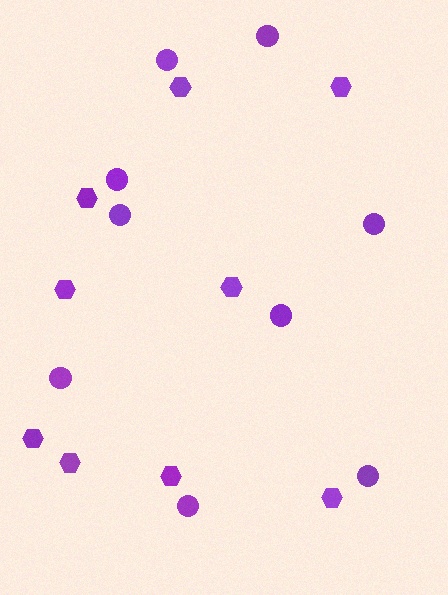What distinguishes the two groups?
There are 2 groups: one group of circles (9) and one group of hexagons (9).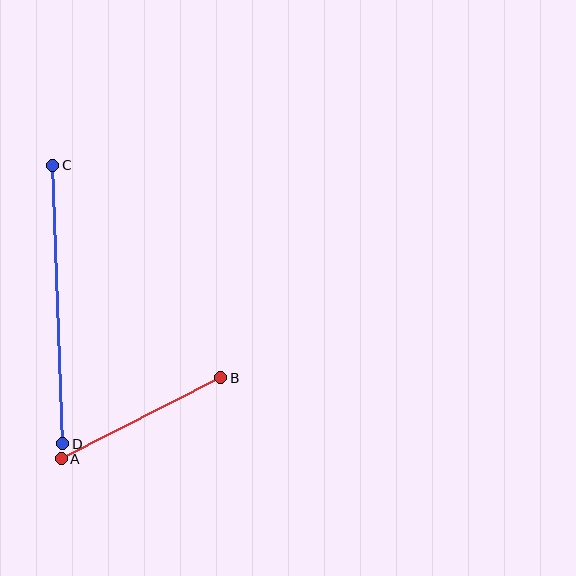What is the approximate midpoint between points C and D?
The midpoint is at approximately (58, 305) pixels.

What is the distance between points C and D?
The distance is approximately 279 pixels.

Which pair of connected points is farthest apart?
Points C and D are farthest apart.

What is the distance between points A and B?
The distance is approximately 179 pixels.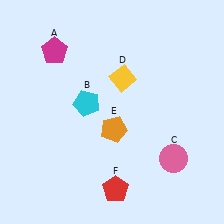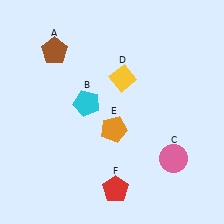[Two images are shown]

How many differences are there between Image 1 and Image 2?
There is 1 difference between the two images.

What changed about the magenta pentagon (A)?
In Image 1, A is magenta. In Image 2, it changed to brown.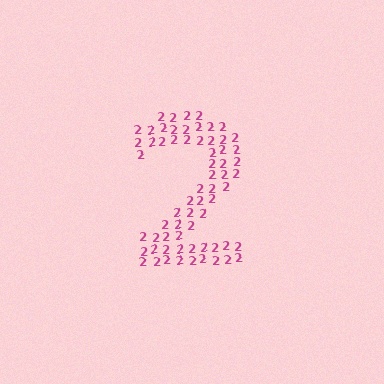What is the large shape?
The large shape is the digit 2.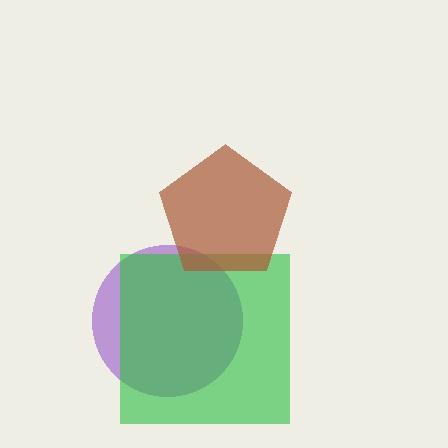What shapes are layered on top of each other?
The layered shapes are: a purple circle, a green square, a brown pentagon.